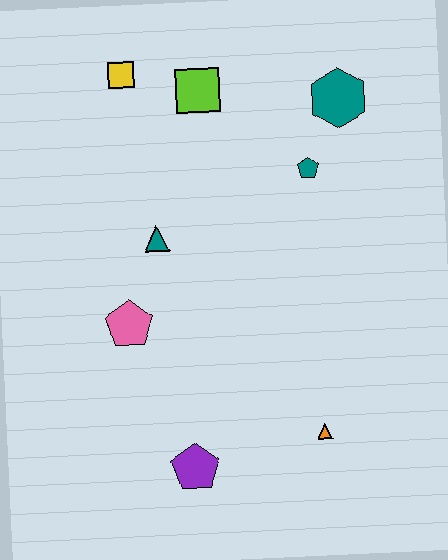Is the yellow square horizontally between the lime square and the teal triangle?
No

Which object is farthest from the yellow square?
The orange triangle is farthest from the yellow square.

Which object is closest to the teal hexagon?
The teal pentagon is closest to the teal hexagon.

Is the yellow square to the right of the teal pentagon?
No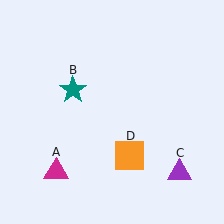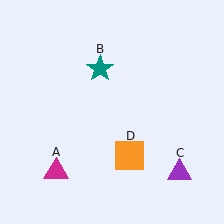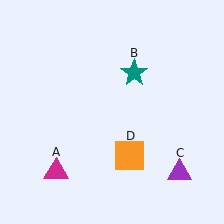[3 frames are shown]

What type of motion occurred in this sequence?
The teal star (object B) rotated clockwise around the center of the scene.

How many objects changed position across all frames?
1 object changed position: teal star (object B).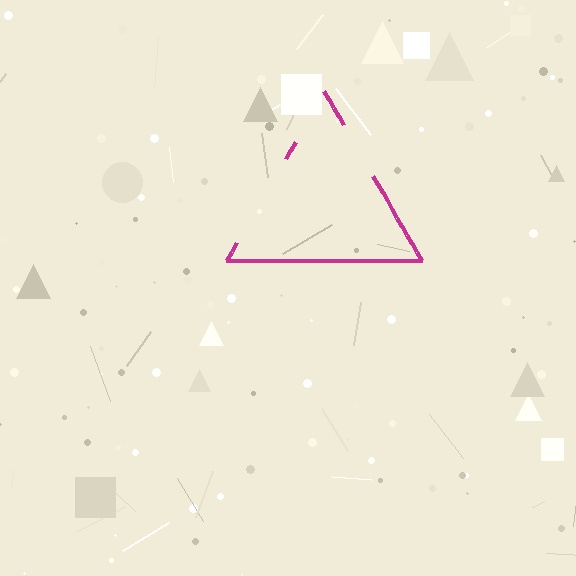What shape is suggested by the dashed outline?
The dashed outline suggests a triangle.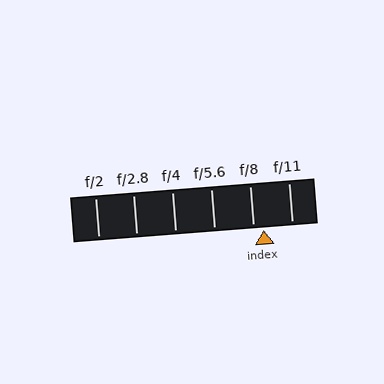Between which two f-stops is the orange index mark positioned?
The index mark is between f/8 and f/11.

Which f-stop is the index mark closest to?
The index mark is closest to f/8.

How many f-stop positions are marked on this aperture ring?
There are 6 f-stop positions marked.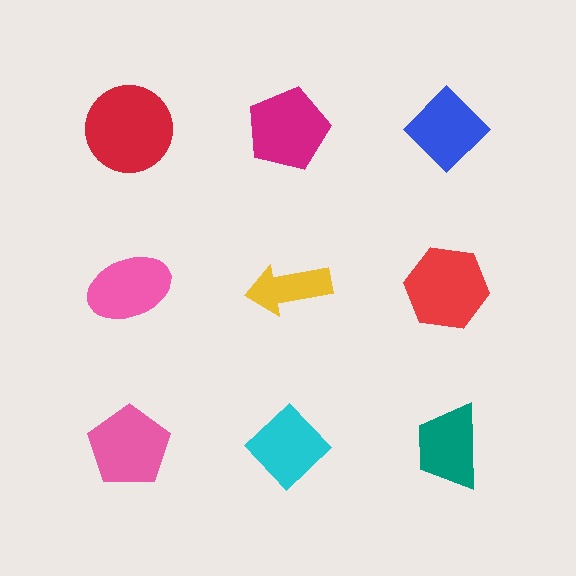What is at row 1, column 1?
A red circle.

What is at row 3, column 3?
A teal trapezoid.